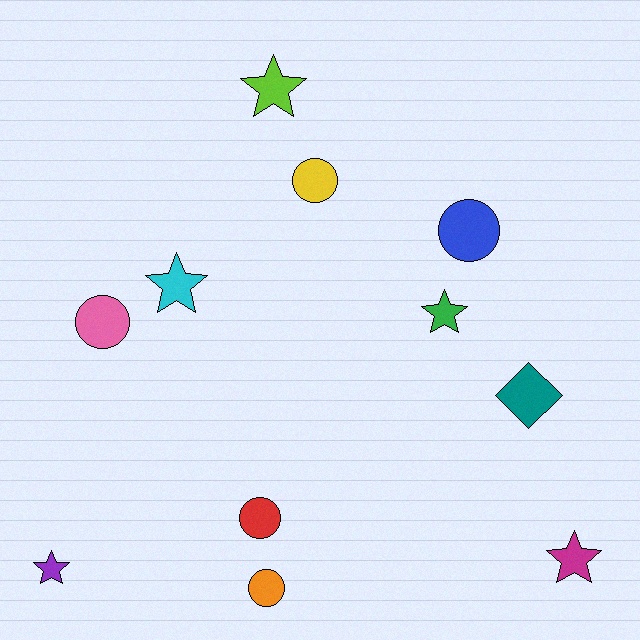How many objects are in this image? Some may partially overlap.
There are 11 objects.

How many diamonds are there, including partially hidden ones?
There is 1 diamond.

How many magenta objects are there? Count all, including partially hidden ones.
There is 1 magenta object.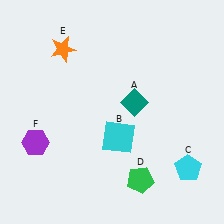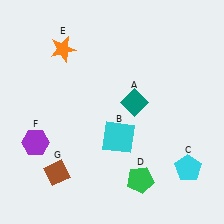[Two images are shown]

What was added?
A brown diamond (G) was added in Image 2.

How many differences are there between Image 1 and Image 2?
There is 1 difference between the two images.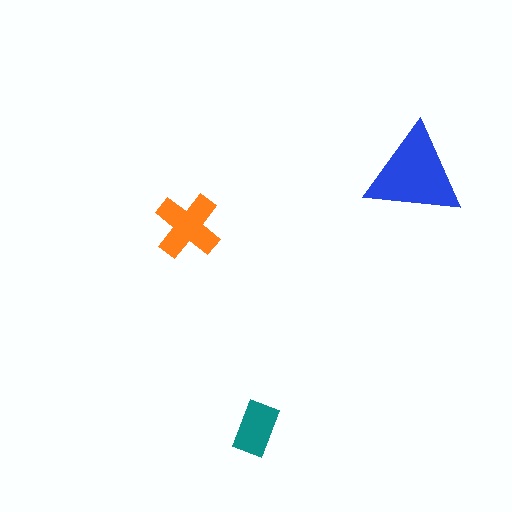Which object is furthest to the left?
The orange cross is leftmost.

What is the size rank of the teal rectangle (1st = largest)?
3rd.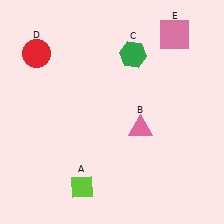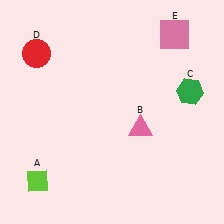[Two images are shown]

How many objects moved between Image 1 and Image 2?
2 objects moved between the two images.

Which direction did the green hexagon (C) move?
The green hexagon (C) moved right.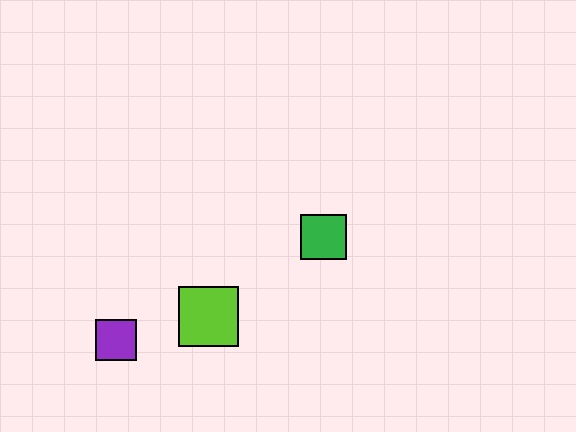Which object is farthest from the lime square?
The green square is farthest from the lime square.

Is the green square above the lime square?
Yes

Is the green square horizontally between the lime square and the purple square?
No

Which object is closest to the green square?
The lime square is closest to the green square.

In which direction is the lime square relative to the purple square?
The lime square is to the right of the purple square.